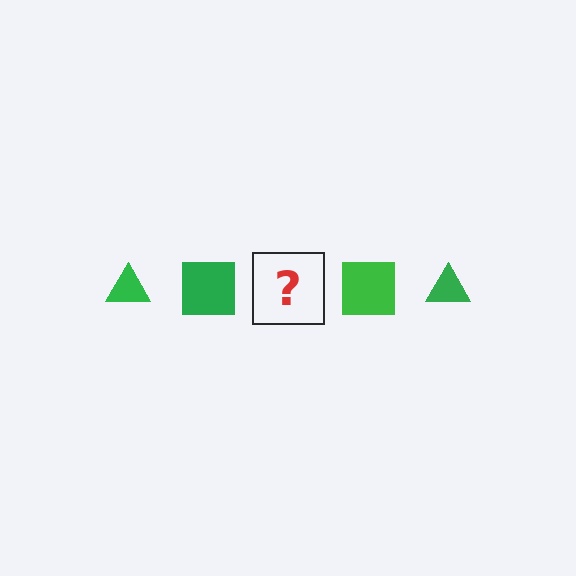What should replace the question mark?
The question mark should be replaced with a green triangle.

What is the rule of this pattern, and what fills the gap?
The rule is that the pattern cycles through triangle, square shapes in green. The gap should be filled with a green triangle.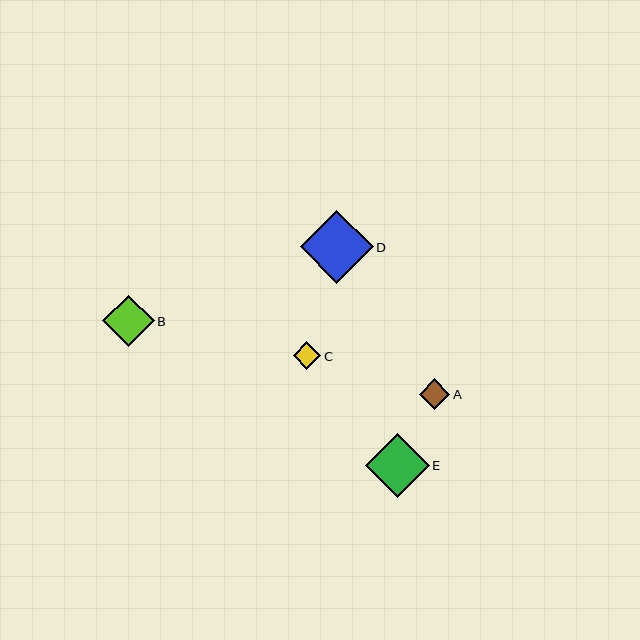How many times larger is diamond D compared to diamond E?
Diamond D is approximately 1.1 times the size of diamond E.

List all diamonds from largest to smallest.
From largest to smallest: D, E, B, A, C.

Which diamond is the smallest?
Diamond C is the smallest with a size of approximately 28 pixels.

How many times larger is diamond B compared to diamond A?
Diamond B is approximately 1.7 times the size of diamond A.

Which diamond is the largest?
Diamond D is the largest with a size of approximately 73 pixels.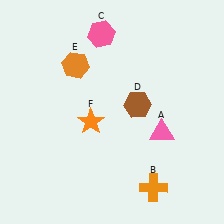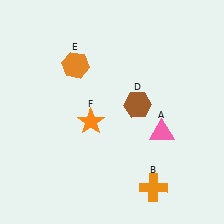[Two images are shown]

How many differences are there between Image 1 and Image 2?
There is 1 difference between the two images.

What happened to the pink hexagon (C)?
The pink hexagon (C) was removed in Image 2. It was in the top-left area of Image 1.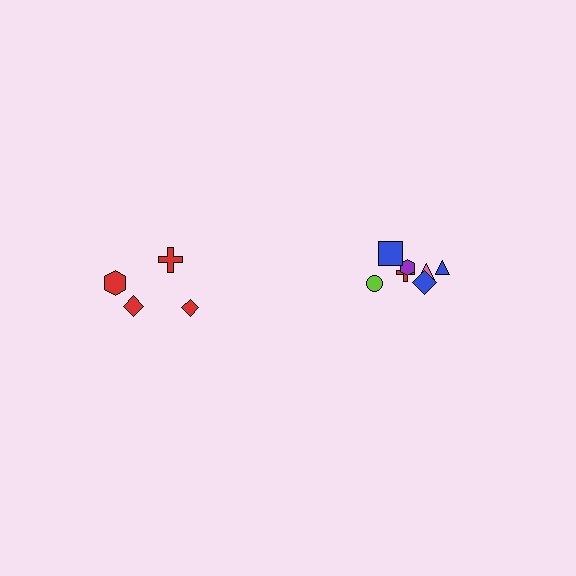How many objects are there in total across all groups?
There are 11 objects.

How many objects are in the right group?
There are 7 objects.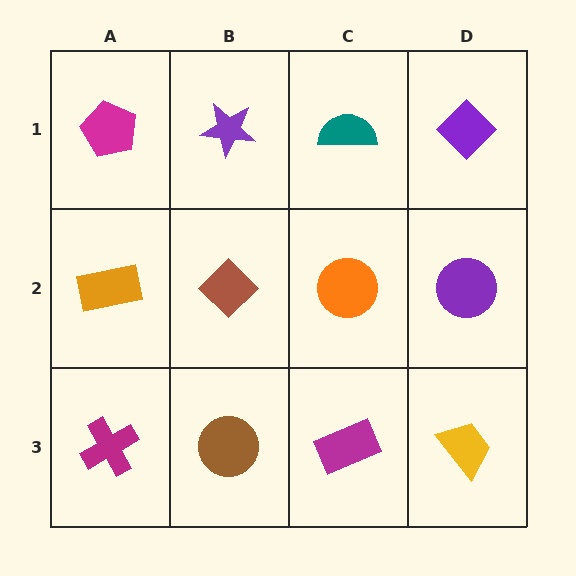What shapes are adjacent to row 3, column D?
A purple circle (row 2, column D), a magenta rectangle (row 3, column C).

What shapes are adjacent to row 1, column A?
An orange rectangle (row 2, column A), a purple star (row 1, column B).